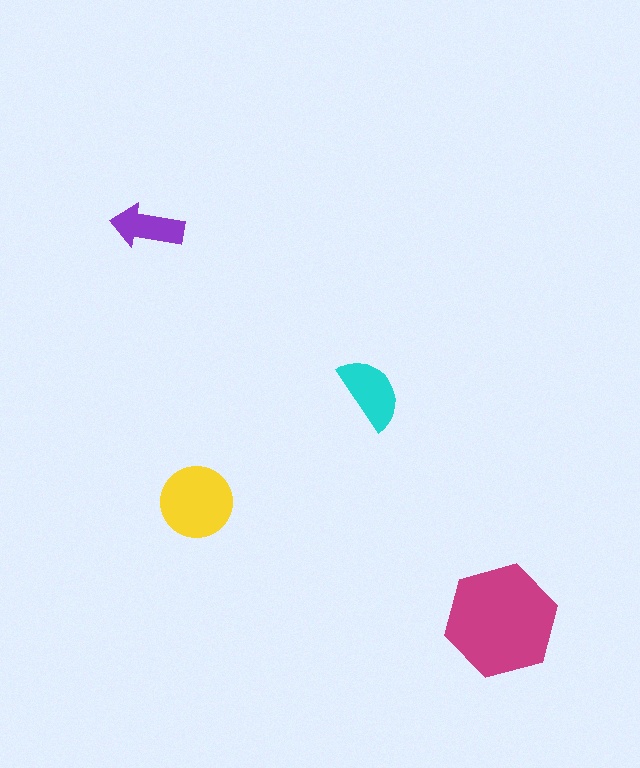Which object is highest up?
The purple arrow is topmost.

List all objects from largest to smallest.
The magenta hexagon, the yellow circle, the cyan semicircle, the purple arrow.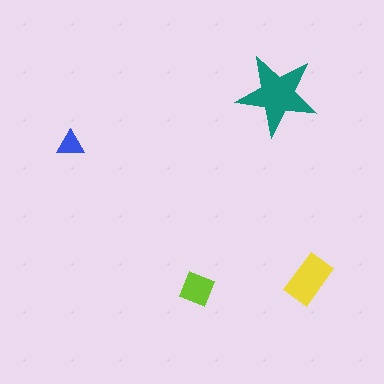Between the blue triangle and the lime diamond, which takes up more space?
The lime diamond.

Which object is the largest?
The teal star.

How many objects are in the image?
There are 4 objects in the image.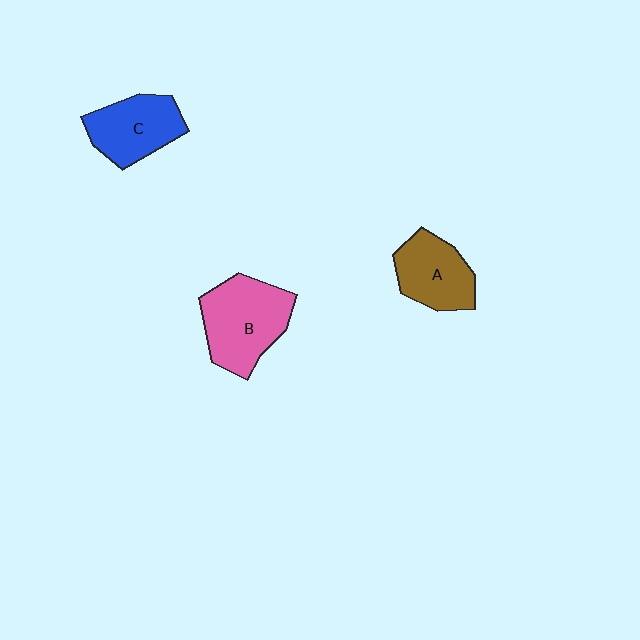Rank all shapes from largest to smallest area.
From largest to smallest: B (pink), C (blue), A (brown).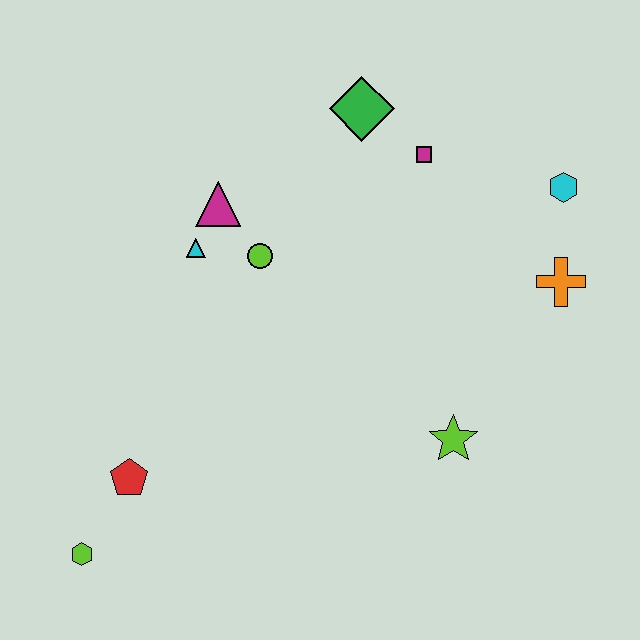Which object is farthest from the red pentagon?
The cyan hexagon is farthest from the red pentagon.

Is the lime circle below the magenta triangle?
Yes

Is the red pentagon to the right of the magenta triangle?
No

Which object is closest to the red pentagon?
The lime hexagon is closest to the red pentagon.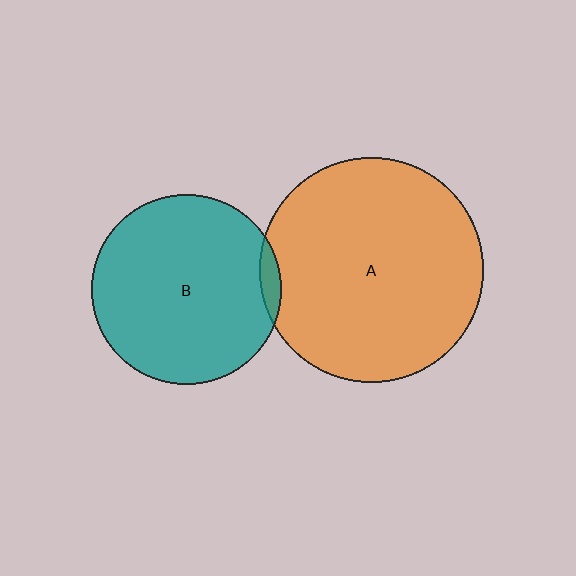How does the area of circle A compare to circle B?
Approximately 1.4 times.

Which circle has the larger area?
Circle A (orange).